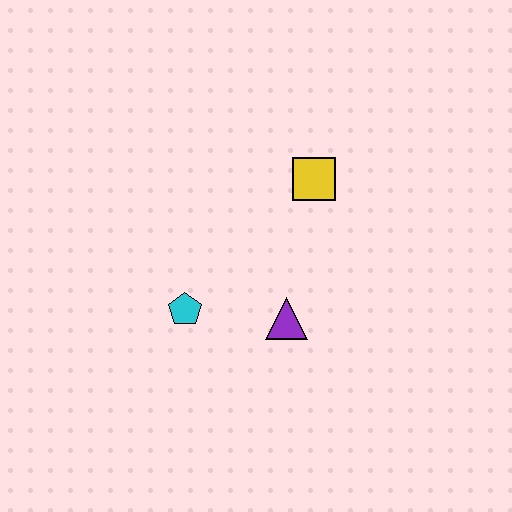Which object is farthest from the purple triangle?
The yellow square is farthest from the purple triangle.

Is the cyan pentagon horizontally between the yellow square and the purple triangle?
No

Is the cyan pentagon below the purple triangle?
No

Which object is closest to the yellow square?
The purple triangle is closest to the yellow square.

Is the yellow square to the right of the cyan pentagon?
Yes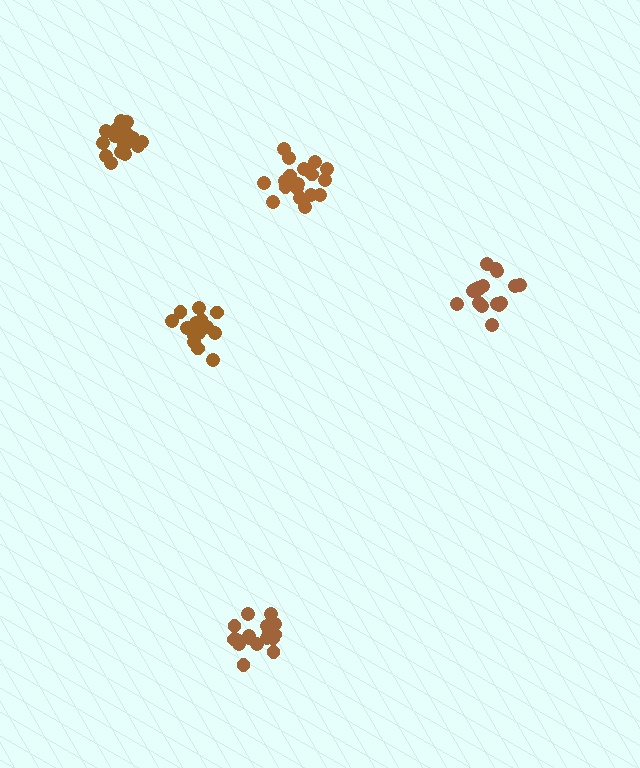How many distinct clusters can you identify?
There are 5 distinct clusters.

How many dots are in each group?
Group 1: 18 dots, Group 2: 16 dots, Group 3: 17 dots, Group 4: 17 dots, Group 5: 18 dots (86 total).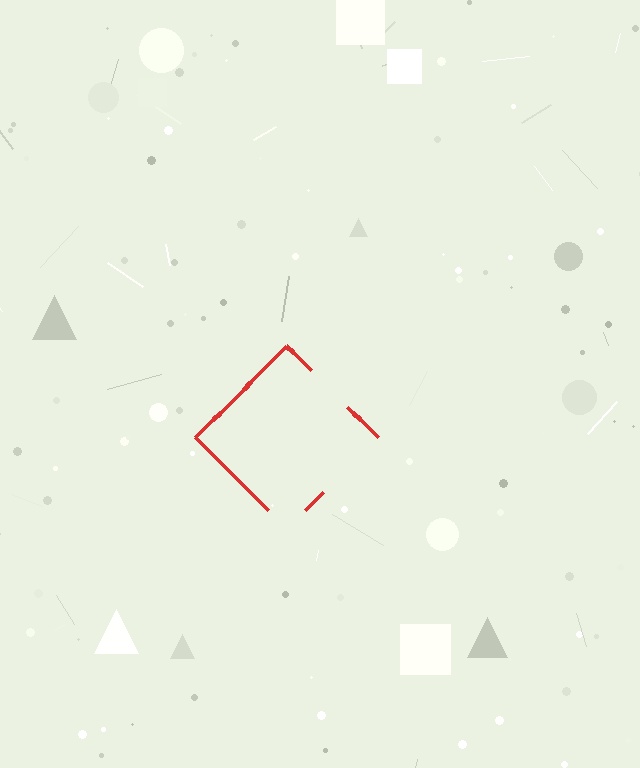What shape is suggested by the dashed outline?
The dashed outline suggests a diamond.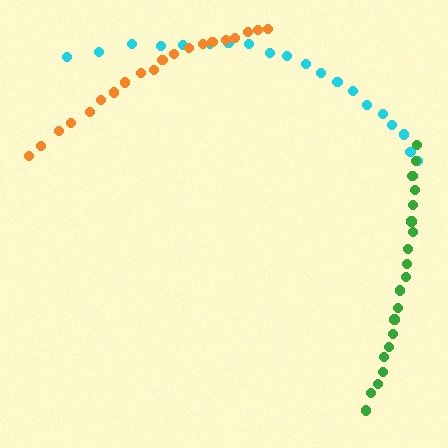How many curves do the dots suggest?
There are 3 distinct paths.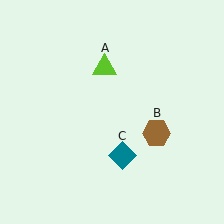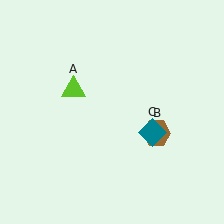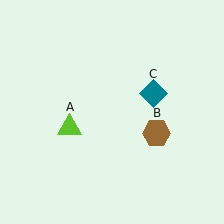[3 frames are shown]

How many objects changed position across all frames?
2 objects changed position: lime triangle (object A), teal diamond (object C).